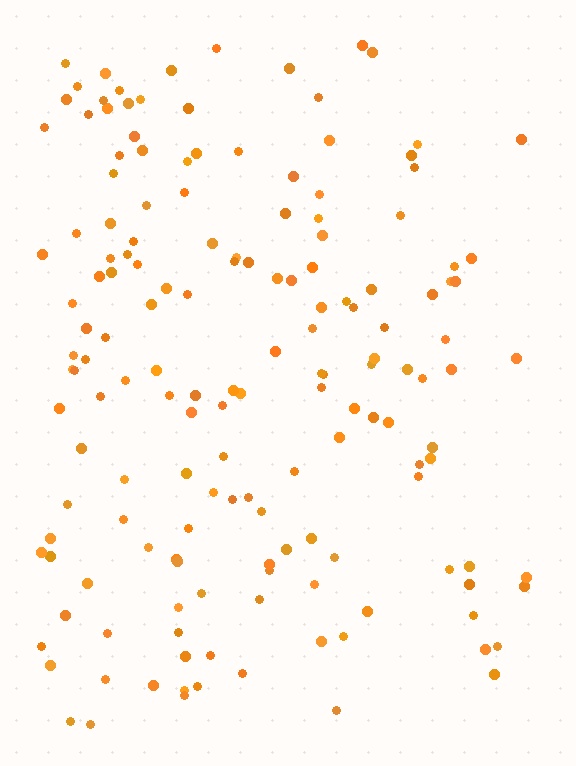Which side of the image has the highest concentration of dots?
The left.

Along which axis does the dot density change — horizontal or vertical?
Horizontal.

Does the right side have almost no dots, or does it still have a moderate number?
Still a moderate number, just noticeably fewer than the left.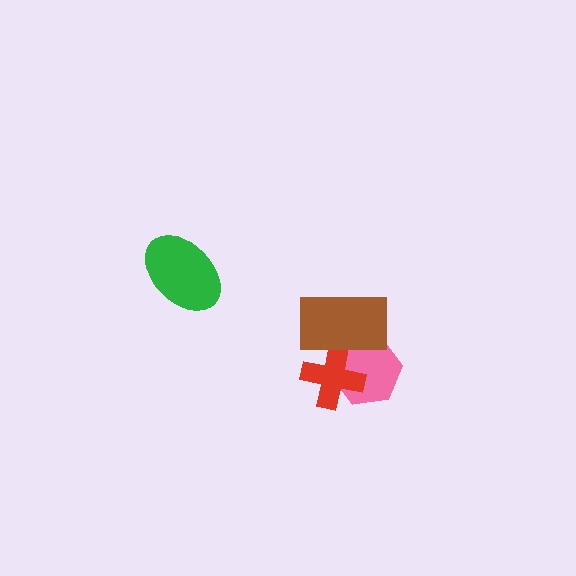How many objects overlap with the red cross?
2 objects overlap with the red cross.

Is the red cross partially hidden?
Yes, it is partially covered by another shape.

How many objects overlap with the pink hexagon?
2 objects overlap with the pink hexagon.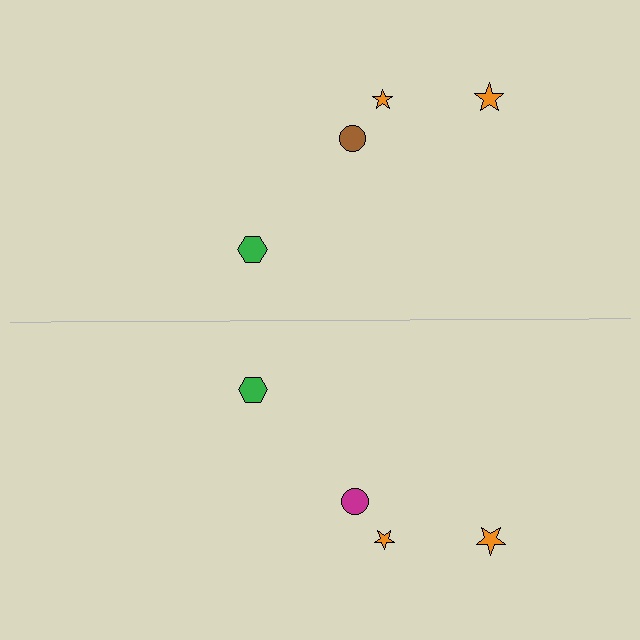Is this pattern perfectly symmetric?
No, the pattern is not perfectly symmetric. The magenta circle on the bottom side breaks the symmetry — its mirror counterpart is brown.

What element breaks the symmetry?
The magenta circle on the bottom side breaks the symmetry — its mirror counterpart is brown.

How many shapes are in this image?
There are 8 shapes in this image.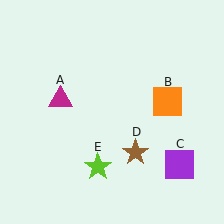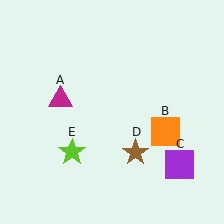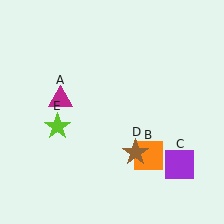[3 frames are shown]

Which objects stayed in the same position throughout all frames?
Magenta triangle (object A) and purple square (object C) and brown star (object D) remained stationary.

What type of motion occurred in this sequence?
The orange square (object B), lime star (object E) rotated clockwise around the center of the scene.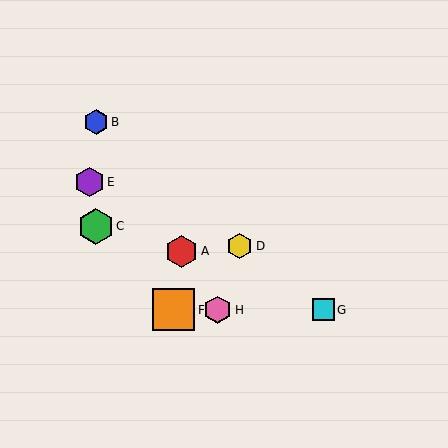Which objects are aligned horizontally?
Objects F, G, H are aligned horizontally.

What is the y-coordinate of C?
Object C is at y≈226.